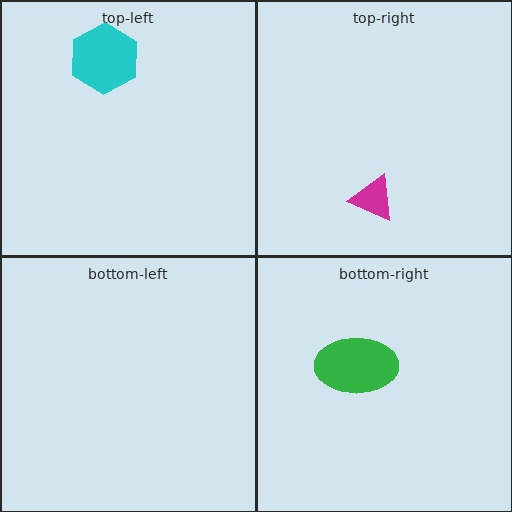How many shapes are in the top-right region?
1.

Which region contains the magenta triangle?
The top-right region.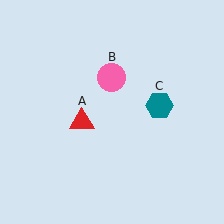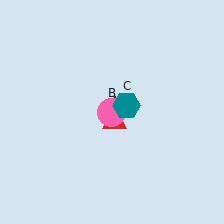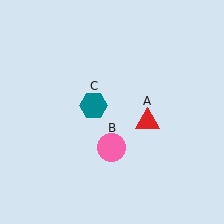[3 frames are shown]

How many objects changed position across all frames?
3 objects changed position: red triangle (object A), pink circle (object B), teal hexagon (object C).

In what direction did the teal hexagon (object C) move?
The teal hexagon (object C) moved left.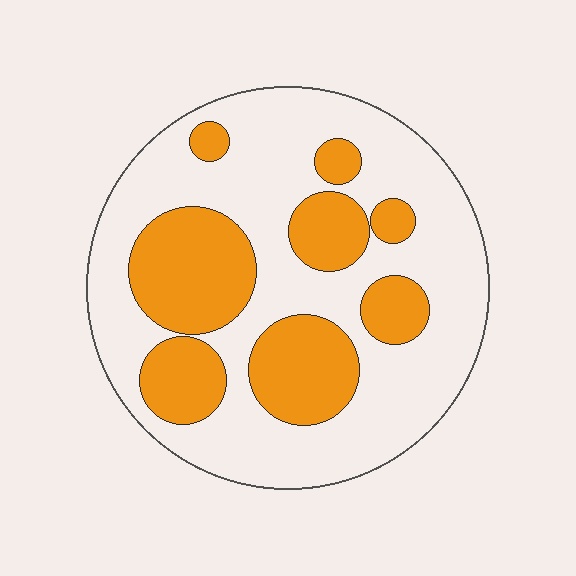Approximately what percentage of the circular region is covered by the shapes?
Approximately 35%.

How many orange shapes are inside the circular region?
8.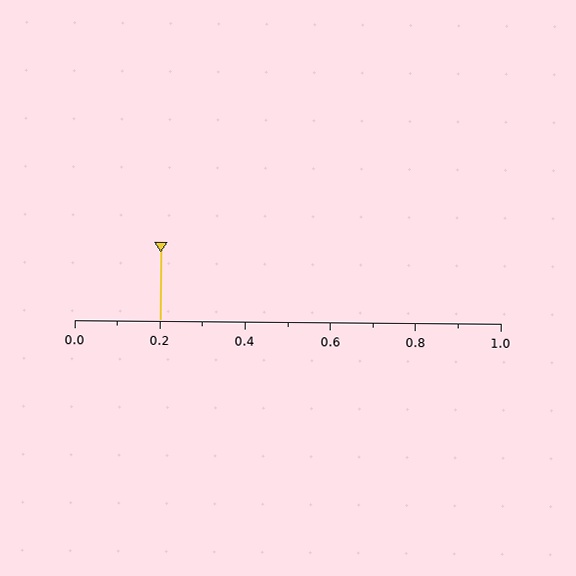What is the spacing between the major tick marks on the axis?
The major ticks are spaced 0.2 apart.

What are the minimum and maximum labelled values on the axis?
The axis runs from 0.0 to 1.0.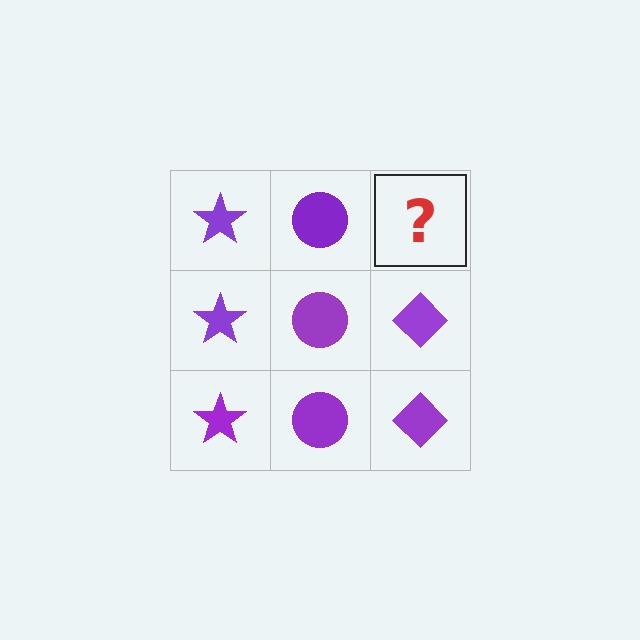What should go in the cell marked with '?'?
The missing cell should contain a purple diamond.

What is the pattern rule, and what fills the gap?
The rule is that each column has a consistent shape. The gap should be filled with a purple diamond.